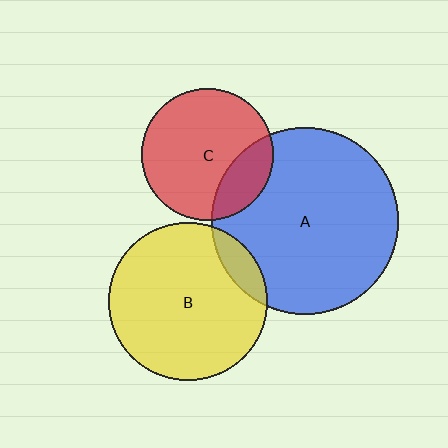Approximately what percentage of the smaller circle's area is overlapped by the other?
Approximately 20%.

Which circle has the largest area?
Circle A (blue).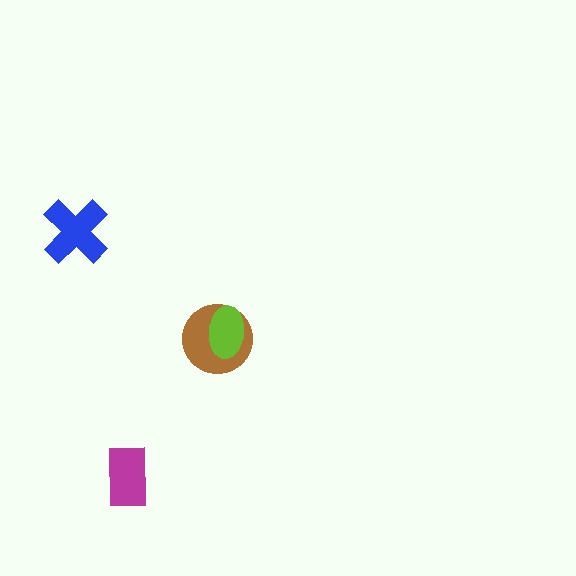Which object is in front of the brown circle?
The lime ellipse is in front of the brown circle.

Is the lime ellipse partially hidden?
No, no other shape covers it.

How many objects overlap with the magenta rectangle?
0 objects overlap with the magenta rectangle.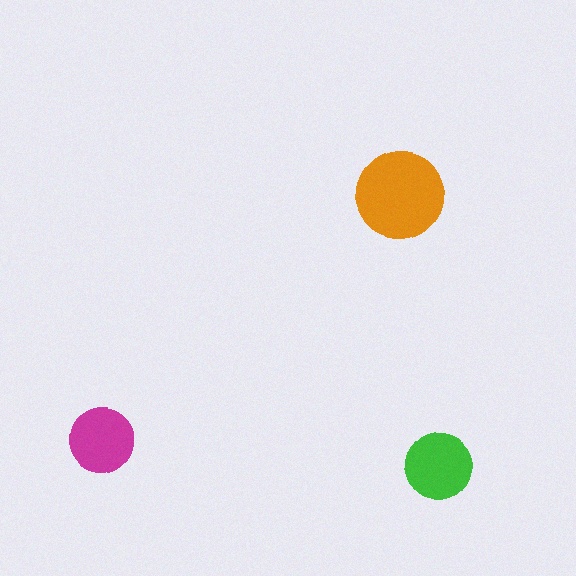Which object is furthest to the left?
The magenta circle is leftmost.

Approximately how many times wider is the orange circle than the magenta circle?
About 1.5 times wider.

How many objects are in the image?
There are 3 objects in the image.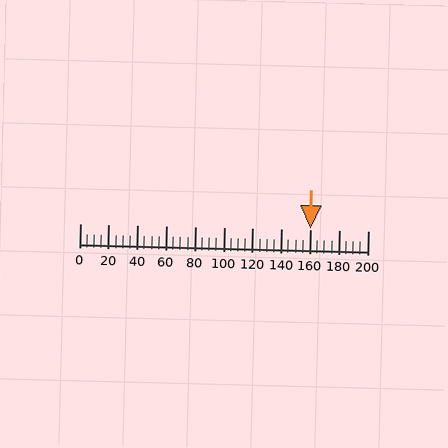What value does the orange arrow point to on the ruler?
The orange arrow points to approximately 160.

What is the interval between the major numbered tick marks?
The major tick marks are spaced 20 units apart.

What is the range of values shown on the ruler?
The ruler shows values from 0 to 200.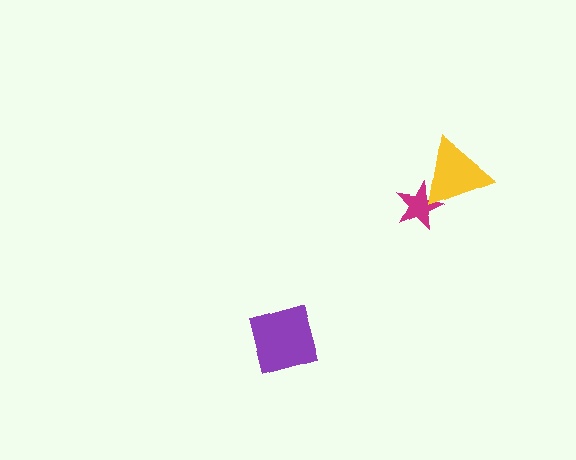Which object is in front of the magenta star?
The yellow triangle is in front of the magenta star.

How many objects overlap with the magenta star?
1 object overlaps with the magenta star.